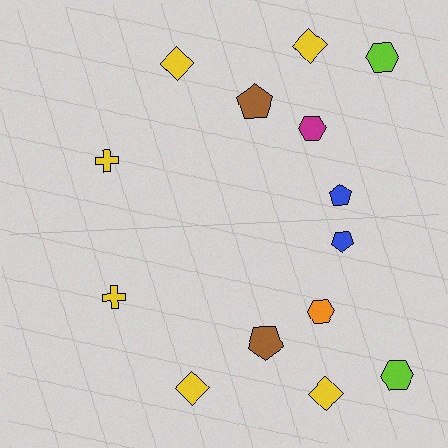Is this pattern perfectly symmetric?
No, the pattern is not perfectly symmetric. The orange hexagon on the bottom side breaks the symmetry — its mirror counterpart is magenta.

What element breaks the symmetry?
The orange hexagon on the bottom side breaks the symmetry — its mirror counterpart is magenta.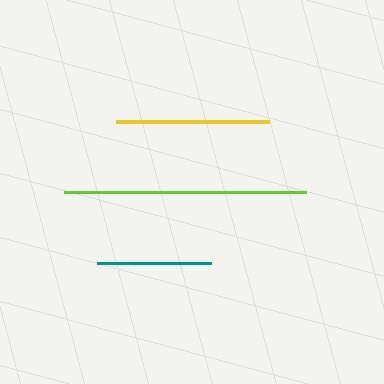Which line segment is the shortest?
The teal line is the shortest at approximately 114 pixels.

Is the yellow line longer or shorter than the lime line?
The lime line is longer than the yellow line.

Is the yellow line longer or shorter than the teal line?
The yellow line is longer than the teal line.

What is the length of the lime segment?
The lime segment is approximately 242 pixels long.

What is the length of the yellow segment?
The yellow segment is approximately 153 pixels long.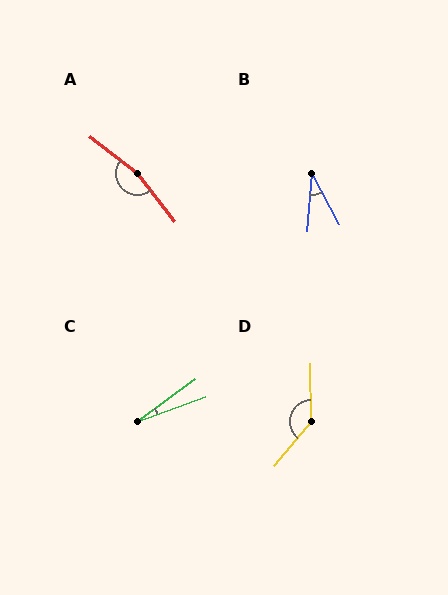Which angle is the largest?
A, at approximately 166 degrees.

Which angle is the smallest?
C, at approximately 16 degrees.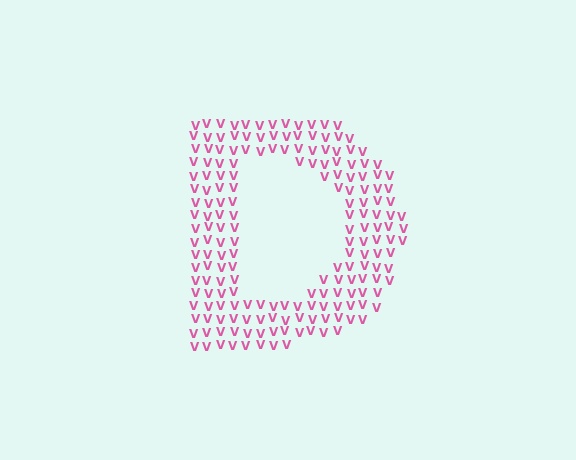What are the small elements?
The small elements are letter V's.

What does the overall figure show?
The overall figure shows the letter D.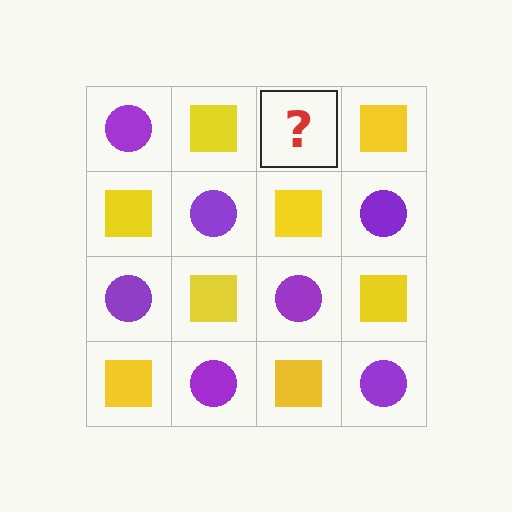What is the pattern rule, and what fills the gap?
The rule is that it alternates purple circle and yellow square in a checkerboard pattern. The gap should be filled with a purple circle.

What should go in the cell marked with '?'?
The missing cell should contain a purple circle.